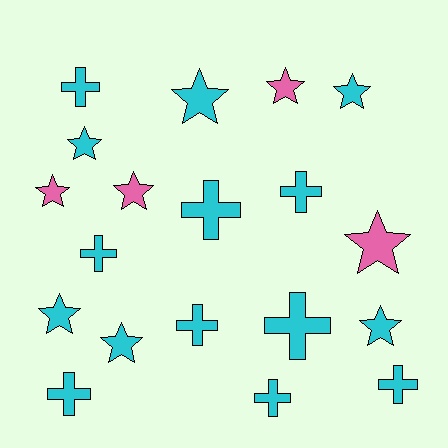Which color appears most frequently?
Cyan, with 15 objects.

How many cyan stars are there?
There are 6 cyan stars.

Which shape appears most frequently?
Star, with 10 objects.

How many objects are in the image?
There are 19 objects.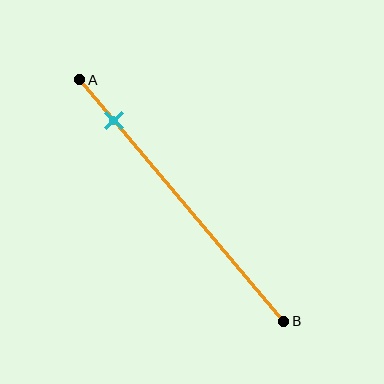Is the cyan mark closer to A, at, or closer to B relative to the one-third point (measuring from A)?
The cyan mark is closer to point A than the one-third point of segment AB.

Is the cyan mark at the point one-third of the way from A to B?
No, the mark is at about 15% from A, not at the 33% one-third point.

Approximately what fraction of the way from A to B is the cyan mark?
The cyan mark is approximately 15% of the way from A to B.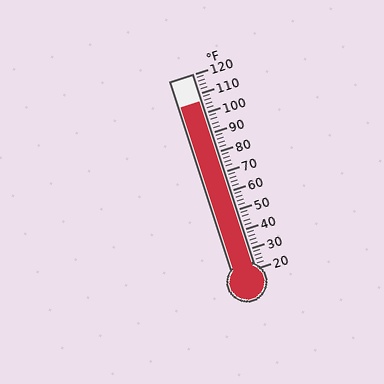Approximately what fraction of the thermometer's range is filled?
The thermometer is filled to approximately 85% of its range.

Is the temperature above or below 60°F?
The temperature is above 60°F.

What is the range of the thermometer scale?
The thermometer scale ranges from 20°F to 120°F.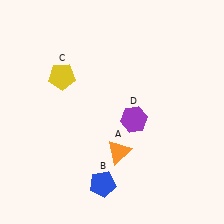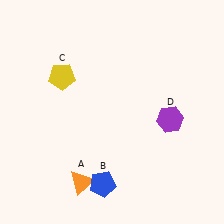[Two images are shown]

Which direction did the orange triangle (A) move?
The orange triangle (A) moved left.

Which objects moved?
The objects that moved are: the orange triangle (A), the purple hexagon (D).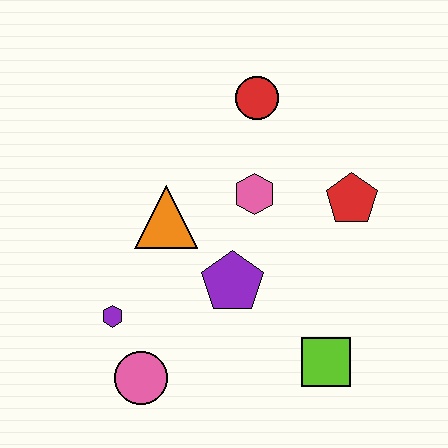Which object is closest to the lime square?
The purple pentagon is closest to the lime square.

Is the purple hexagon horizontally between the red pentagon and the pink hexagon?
No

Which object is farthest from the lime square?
The red circle is farthest from the lime square.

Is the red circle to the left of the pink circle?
No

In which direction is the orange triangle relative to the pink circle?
The orange triangle is above the pink circle.